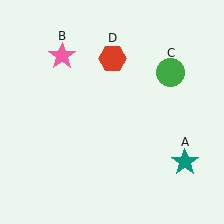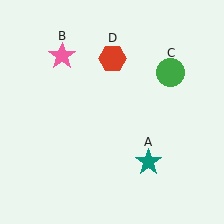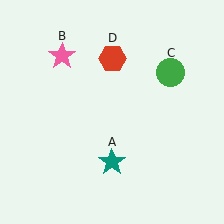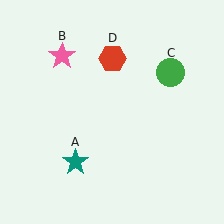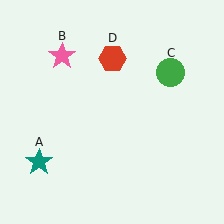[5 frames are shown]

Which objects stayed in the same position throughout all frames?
Pink star (object B) and green circle (object C) and red hexagon (object D) remained stationary.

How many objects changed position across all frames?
1 object changed position: teal star (object A).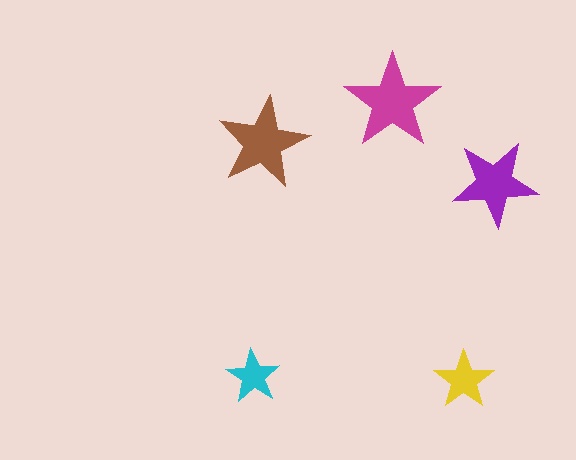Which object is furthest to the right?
The purple star is rightmost.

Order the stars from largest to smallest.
the magenta one, the brown one, the purple one, the yellow one, the cyan one.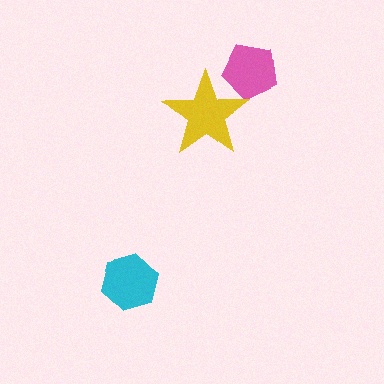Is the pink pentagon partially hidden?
Yes, it is partially covered by another shape.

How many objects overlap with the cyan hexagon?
0 objects overlap with the cyan hexagon.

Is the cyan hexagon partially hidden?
No, no other shape covers it.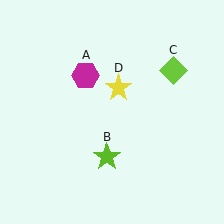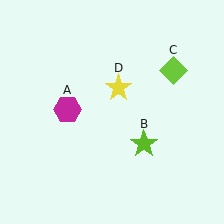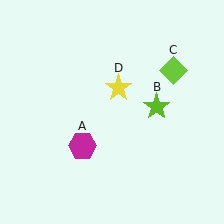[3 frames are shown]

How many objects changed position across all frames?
2 objects changed position: magenta hexagon (object A), lime star (object B).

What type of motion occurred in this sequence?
The magenta hexagon (object A), lime star (object B) rotated counterclockwise around the center of the scene.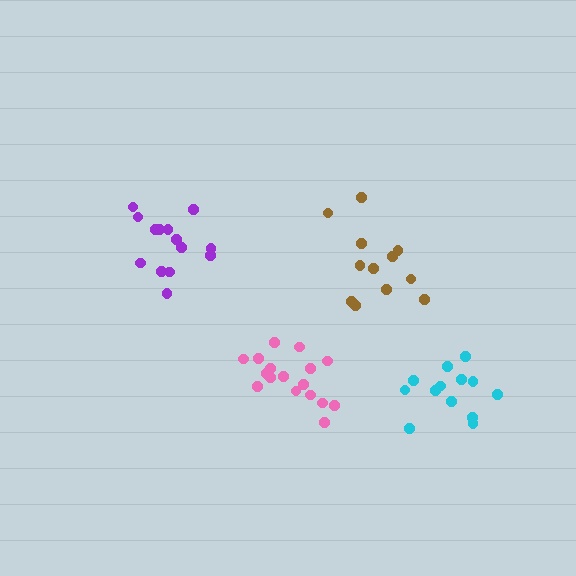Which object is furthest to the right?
The cyan cluster is rightmost.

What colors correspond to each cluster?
The clusters are colored: brown, purple, cyan, pink.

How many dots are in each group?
Group 1: 12 dots, Group 2: 14 dots, Group 3: 13 dots, Group 4: 17 dots (56 total).